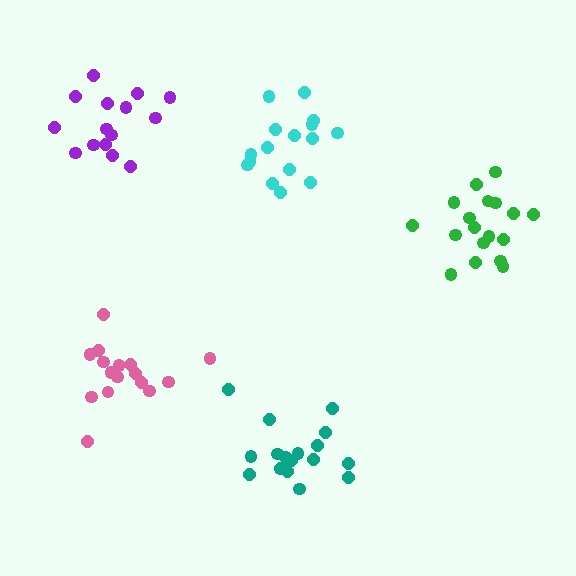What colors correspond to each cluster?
The clusters are colored: green, purple, cyan, teal, pink.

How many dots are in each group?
Group 1: 18 dots, Group 2: 15 dots, Group 3: 16 dots, Group 4: 19 dots, Group 5: 16 dots (84 total).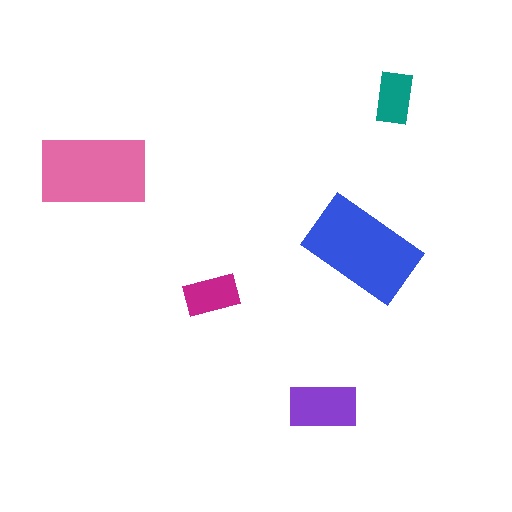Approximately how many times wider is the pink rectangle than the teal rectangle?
About 2 times wider.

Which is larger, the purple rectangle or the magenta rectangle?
The purple one.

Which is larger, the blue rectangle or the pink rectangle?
The blue one.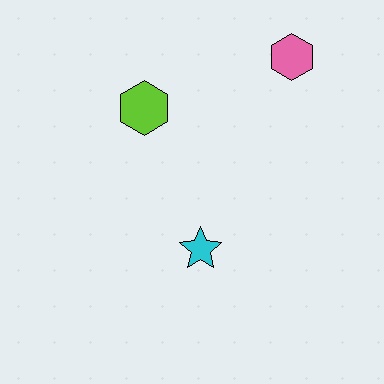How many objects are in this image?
There are 3 objects.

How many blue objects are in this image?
There are no blue objects.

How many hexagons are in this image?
There are 2 hexagons.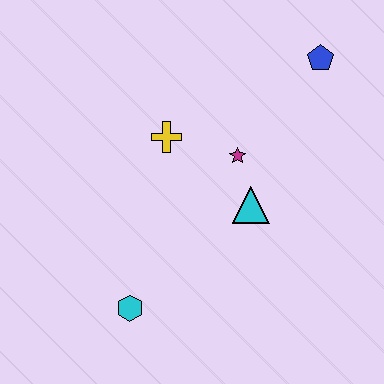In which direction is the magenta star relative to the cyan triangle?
The magenta star is above the cyan triangle.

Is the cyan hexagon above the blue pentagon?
No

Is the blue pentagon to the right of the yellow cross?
Yes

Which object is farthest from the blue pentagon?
The cyan hexagon is farthest from the blue pentagon.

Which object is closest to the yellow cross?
The magenta star is closest to the yellow cross.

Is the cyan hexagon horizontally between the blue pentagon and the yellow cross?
No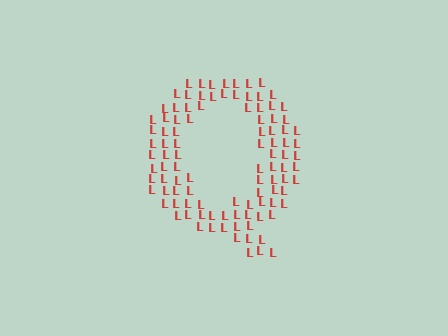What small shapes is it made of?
It is made of small letter L's.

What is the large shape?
The large shape is the letter Q.